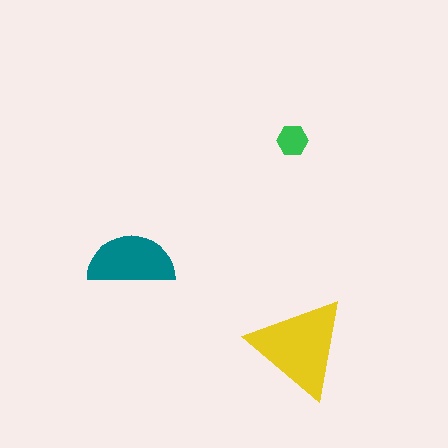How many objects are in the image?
There are 3 objects in the image.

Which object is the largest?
The yellow triangle.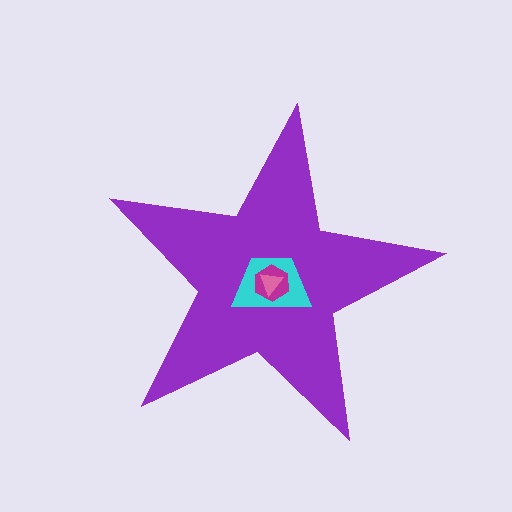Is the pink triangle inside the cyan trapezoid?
Yes.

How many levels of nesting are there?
4.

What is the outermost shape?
The purple star.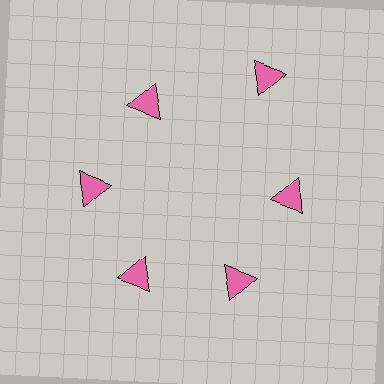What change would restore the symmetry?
The symmetry would be restored by moving it inward, back onto the ring so that all 6 triangles sit at equal angles and equal distance from the center.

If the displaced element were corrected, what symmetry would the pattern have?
It would have 6-fold rotational symmetry — the pattern would map onto itself every 60 degrees.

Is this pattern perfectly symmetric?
No. The 6 pink triangles are arranged in a ring, but one element near the 1 o'clock position is pushed outward from the center, breaking the 6-fold rotational symmetry.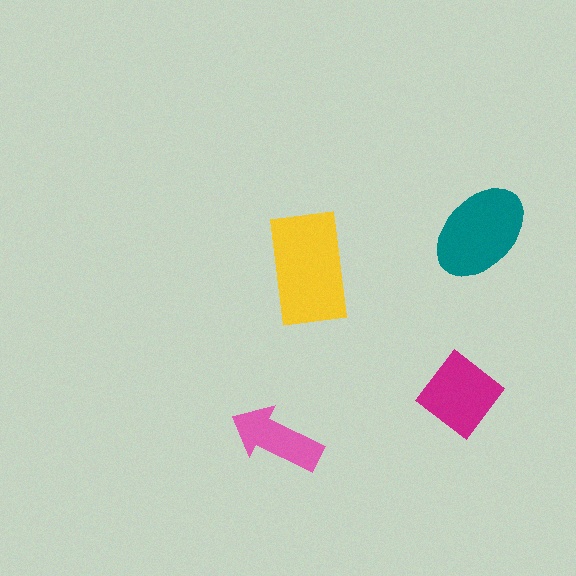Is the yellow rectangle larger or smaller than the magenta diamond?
Larger.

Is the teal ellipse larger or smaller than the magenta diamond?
Larger.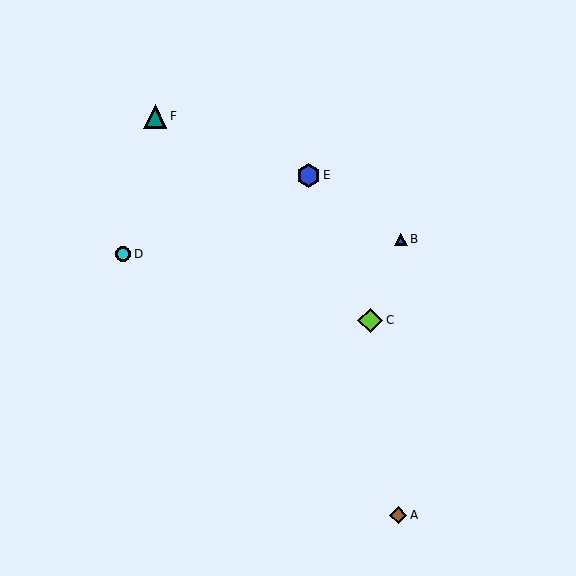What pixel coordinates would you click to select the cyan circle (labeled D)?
Click at (123, 254) to select the cyan circle D.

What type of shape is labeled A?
Shape A is a brown diamond.